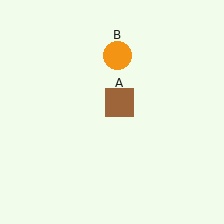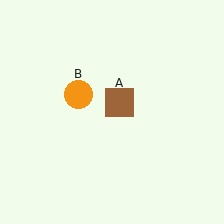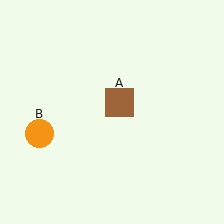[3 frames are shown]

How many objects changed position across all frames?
1 object changed position: orange circle (object B).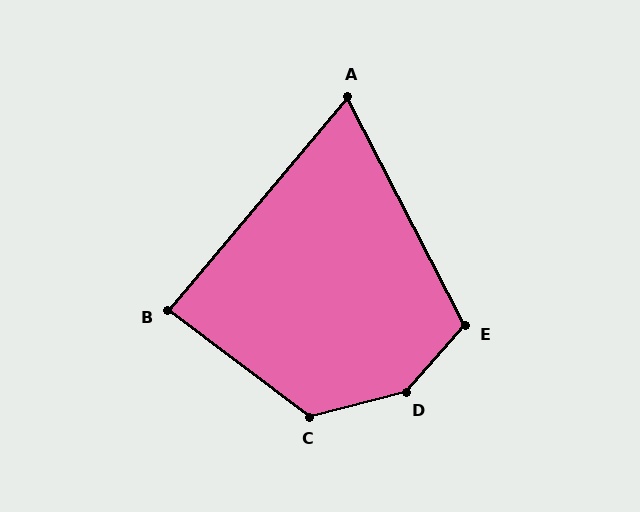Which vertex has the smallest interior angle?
A, at approximately 67 degrees.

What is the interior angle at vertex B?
Approximately 87 degrees (approximately right).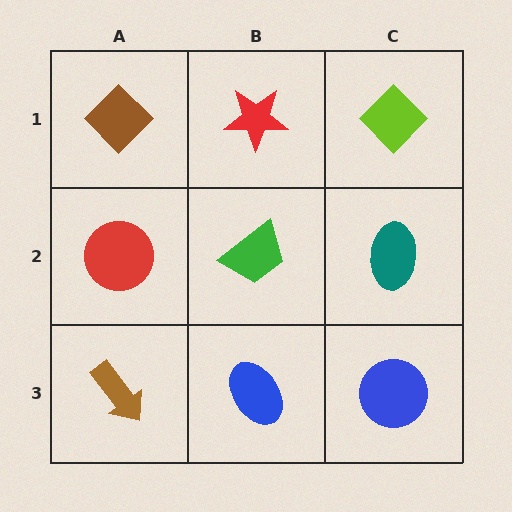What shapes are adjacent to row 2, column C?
A lime diamond (row 1, column C), a blue circle (row 3, column C), a green trapezoid (row 2, column B).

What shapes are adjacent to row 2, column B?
A red star (row 1, column B), a blue ellipse (row 3, column B), a red circle (row 2, column A), a teal ellipse (row 2, column C).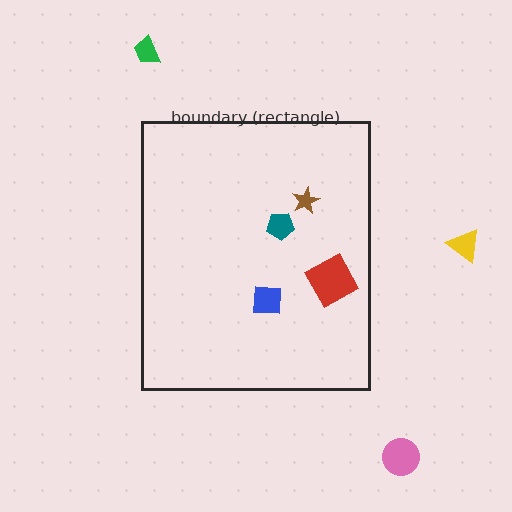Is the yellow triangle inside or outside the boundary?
Outside.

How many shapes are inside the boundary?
4 inside, 3 outside.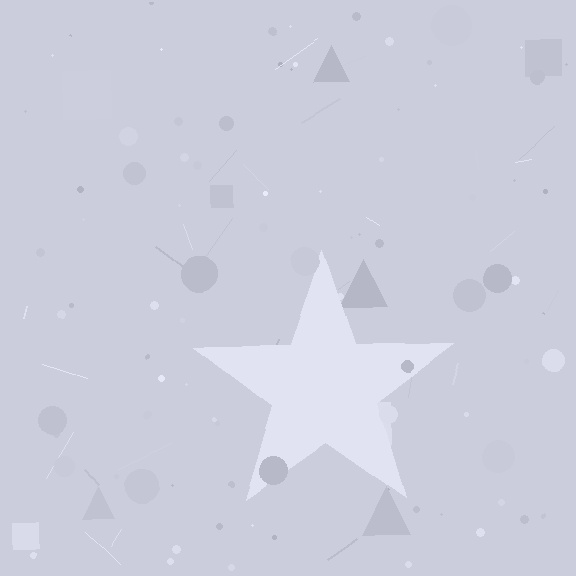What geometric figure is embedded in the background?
A star is embedded in the background.